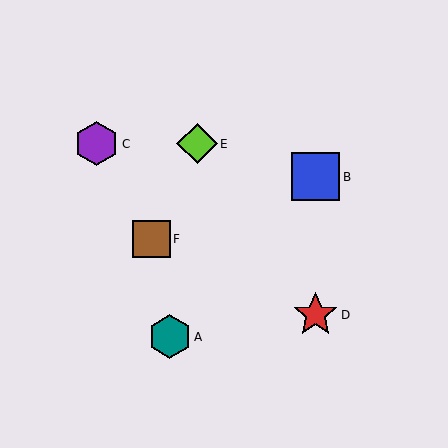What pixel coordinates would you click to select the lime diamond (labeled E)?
Click at (197, 144) to select the lime diamond E.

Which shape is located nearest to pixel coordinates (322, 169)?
The blue square (labeled B) at (316, 177) is nearest to that location.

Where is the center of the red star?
The center of the red star is at (315, 315).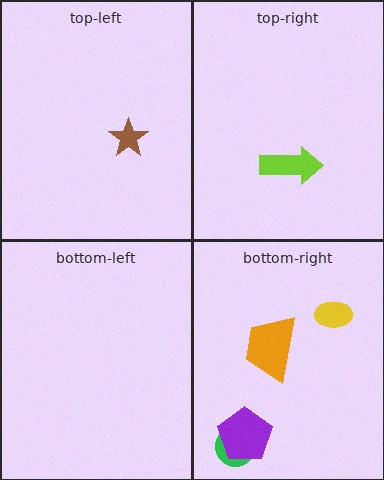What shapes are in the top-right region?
The lime arrow.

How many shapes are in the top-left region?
1.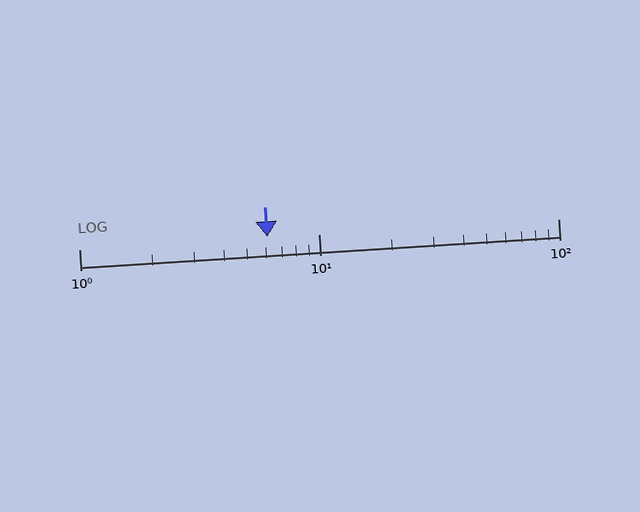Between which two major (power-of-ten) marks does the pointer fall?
The pointer is between 1 and 10.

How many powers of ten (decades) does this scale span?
The scale spans 2 decades, from 1 to 100.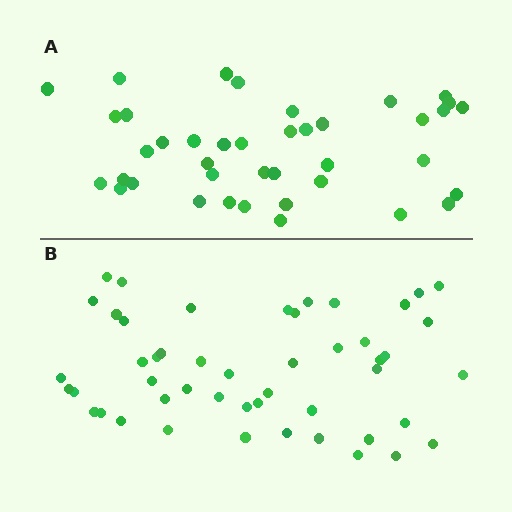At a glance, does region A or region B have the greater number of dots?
Region B (the bottom region) has more dots.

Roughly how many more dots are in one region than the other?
Region B has roughly 8 or so more dots than region A.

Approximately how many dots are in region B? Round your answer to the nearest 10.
About 50 dots. (The exact count is 49, which rounds to 50.)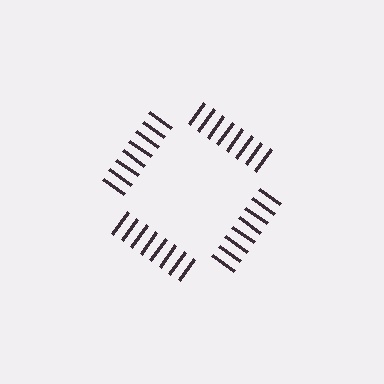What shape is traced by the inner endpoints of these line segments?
An illusory square — the line segments terminate on its edges but no continuous stroke is drawn.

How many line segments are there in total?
32 — 8 along each of the 4 edges.